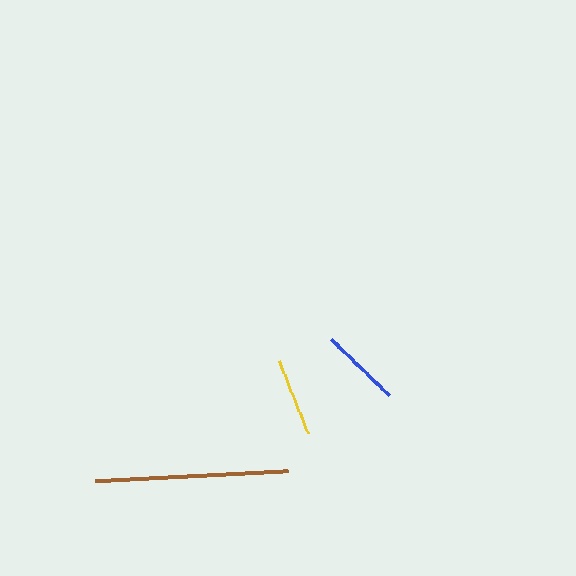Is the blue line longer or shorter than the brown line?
The brown line is longer than the blue line.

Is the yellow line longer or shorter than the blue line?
The blue line is longer than the yellow line.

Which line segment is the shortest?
The yellow line is the shortest at approximately 78 pixels.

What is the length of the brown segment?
The brown segment is approximately 193 pixels long.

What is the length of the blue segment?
The blue segment is approximately 80 pixels long.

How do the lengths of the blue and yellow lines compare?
The blue and yellow lines are approximately the same length.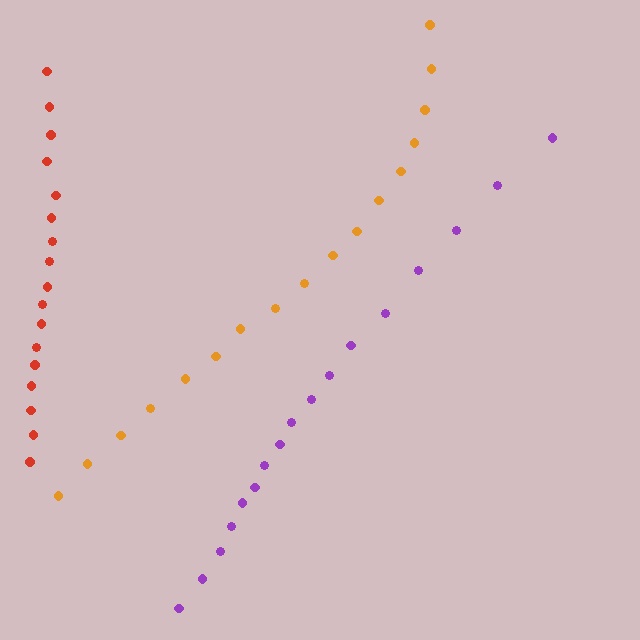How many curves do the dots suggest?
There are 3 distinct paths.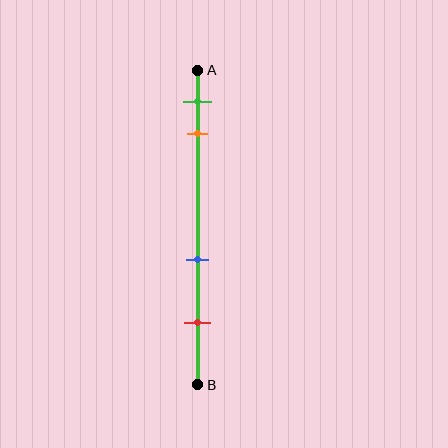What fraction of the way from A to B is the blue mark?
The blue mark is approximately 60% (0.6) of the way from A to B.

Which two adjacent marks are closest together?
The green and orange marks are the closest adjacent pair.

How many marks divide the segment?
There are 4 marks dividing the segment.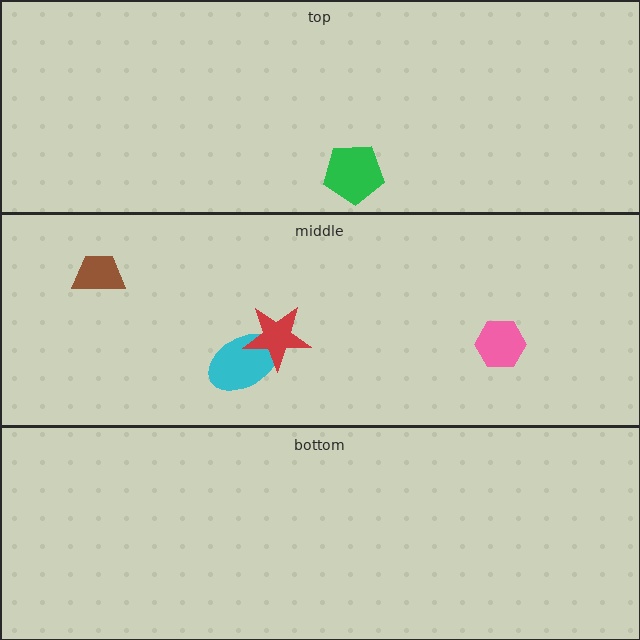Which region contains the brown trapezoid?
The middle region.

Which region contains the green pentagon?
The top region.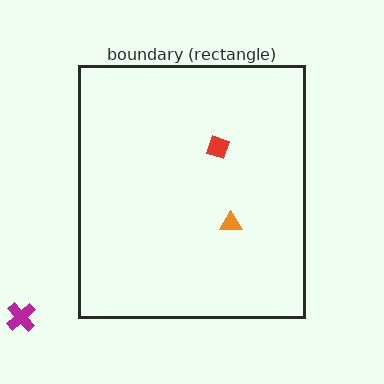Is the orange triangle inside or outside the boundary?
Inside.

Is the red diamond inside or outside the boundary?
Inside.